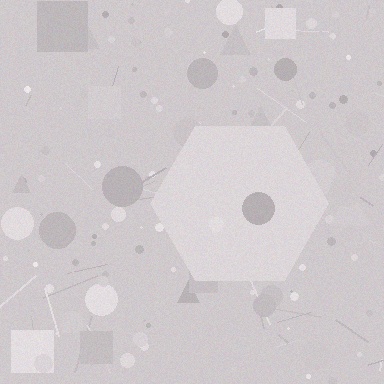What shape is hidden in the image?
A hexagon is hidden in the image.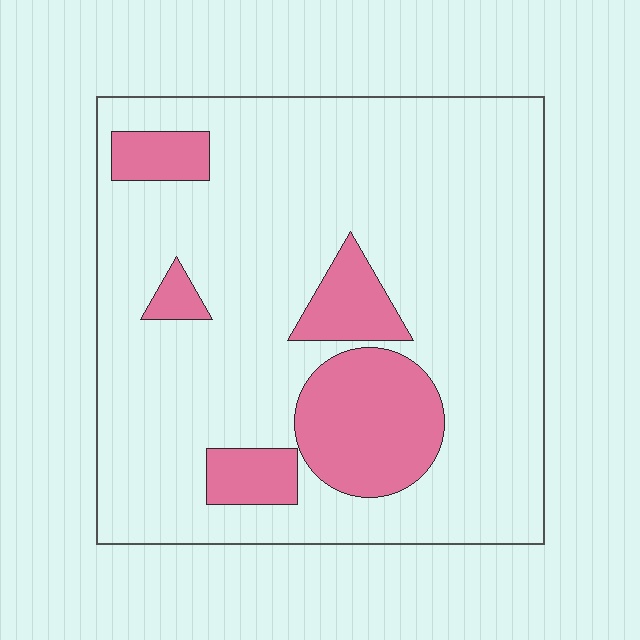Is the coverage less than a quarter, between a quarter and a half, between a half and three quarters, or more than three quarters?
Less than a quarter.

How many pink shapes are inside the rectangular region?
5.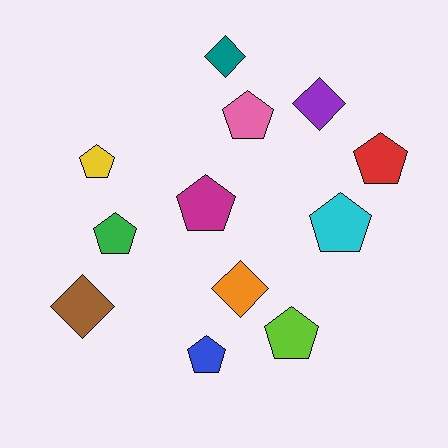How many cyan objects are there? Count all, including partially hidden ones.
There is 1 cyan object.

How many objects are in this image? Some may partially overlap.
There are 12 objects.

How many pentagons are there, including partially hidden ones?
There are 8 pentagons.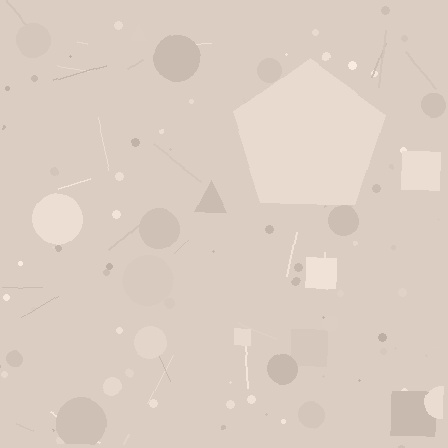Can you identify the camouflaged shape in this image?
The camouflaged shape is a pentagon.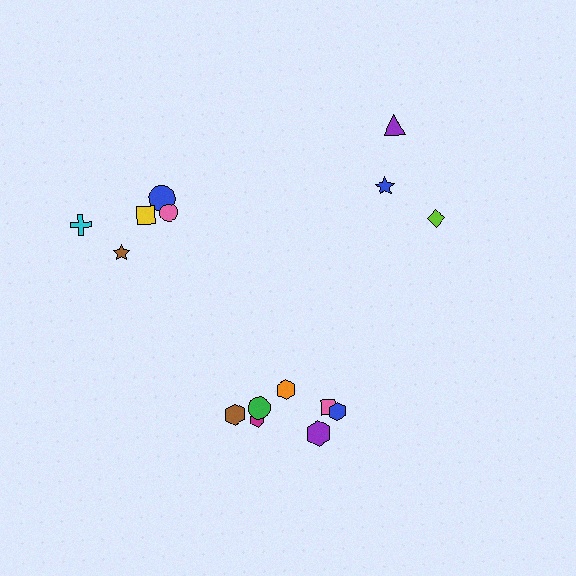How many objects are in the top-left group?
There are 5 objects.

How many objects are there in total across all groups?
There are 15 objects.